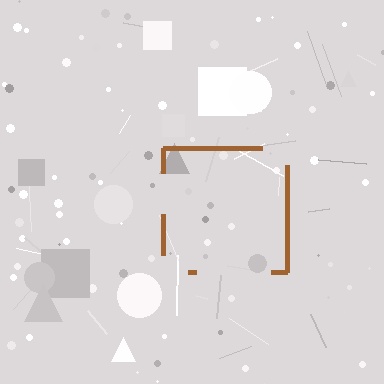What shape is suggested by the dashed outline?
The dashed outline suggests a square.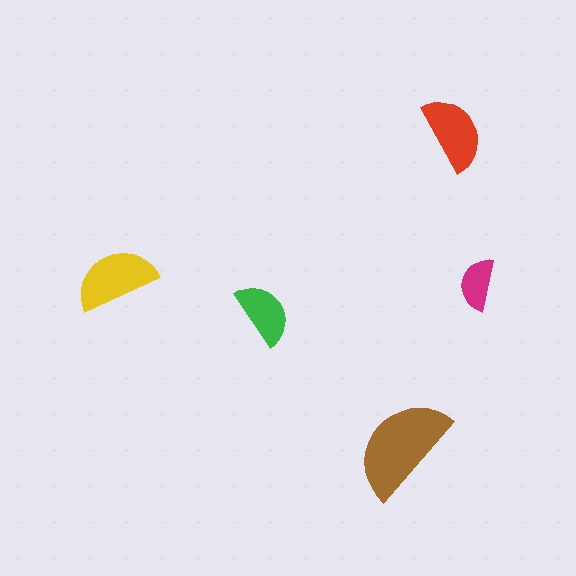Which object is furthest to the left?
The yellow semicircle is leftmost.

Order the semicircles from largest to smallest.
the brown one, the yellow one, the red one, the green one, the magenta one.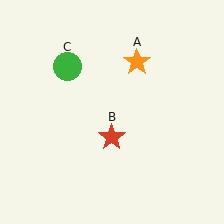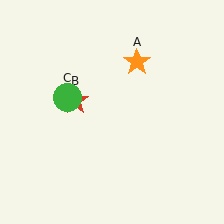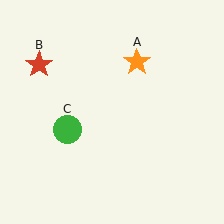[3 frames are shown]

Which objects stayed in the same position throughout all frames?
Orange star (object A) remained stationary.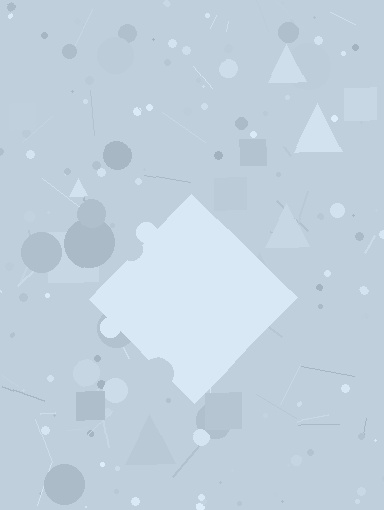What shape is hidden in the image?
A diamond is hidden in the image.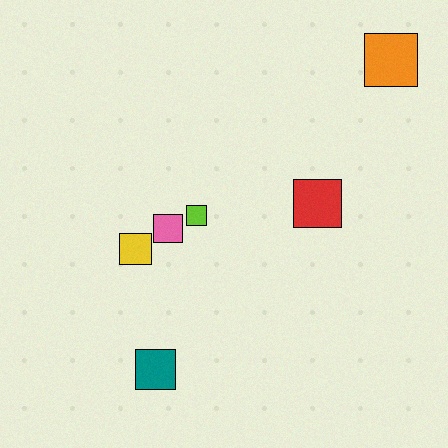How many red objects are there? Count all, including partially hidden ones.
There is 1 red object.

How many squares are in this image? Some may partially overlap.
There are 6 squares.